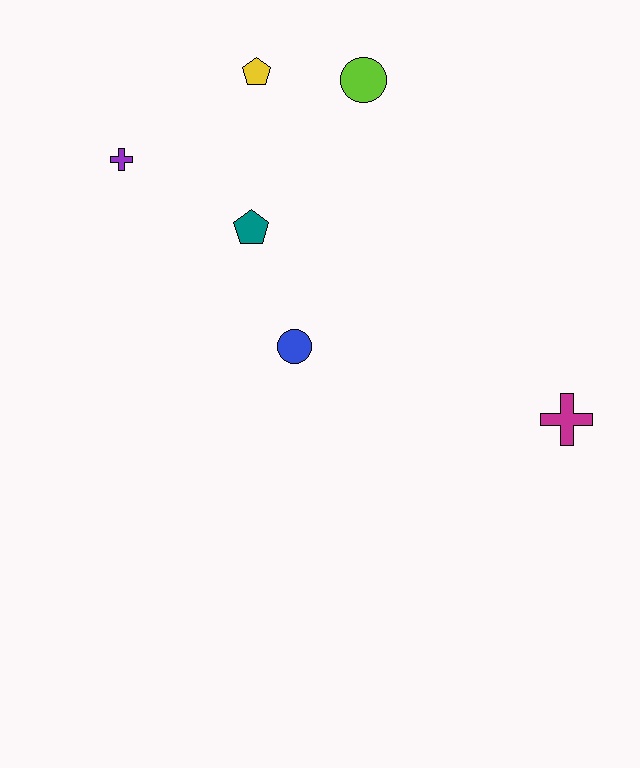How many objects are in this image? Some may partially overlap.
There are 6 objects.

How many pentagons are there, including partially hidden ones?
There are 2 pentagons.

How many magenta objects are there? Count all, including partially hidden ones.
There is 1 magenta object.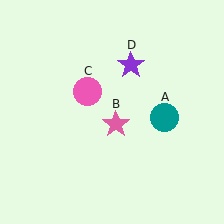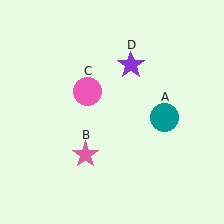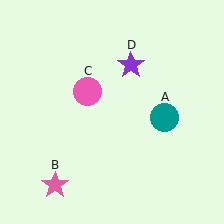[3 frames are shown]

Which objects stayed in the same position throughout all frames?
Teal circle (object A) and pink circle (object C) and purple star (object D) remained stationary.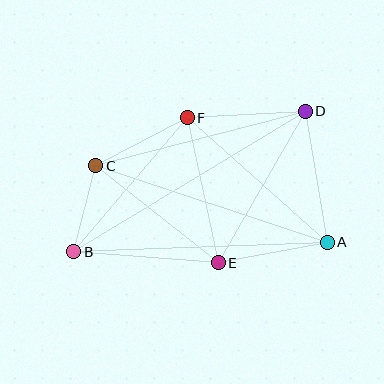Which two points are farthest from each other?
Points B and D are farthest from each other.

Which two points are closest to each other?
Points B and C are closest to each other.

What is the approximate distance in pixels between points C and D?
The distance between C and D is approximately 216 pixels.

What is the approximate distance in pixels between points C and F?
The distance between C and F is approximately 103 pixels.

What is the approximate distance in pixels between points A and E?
The distance between A and E is approximately 111 pixels.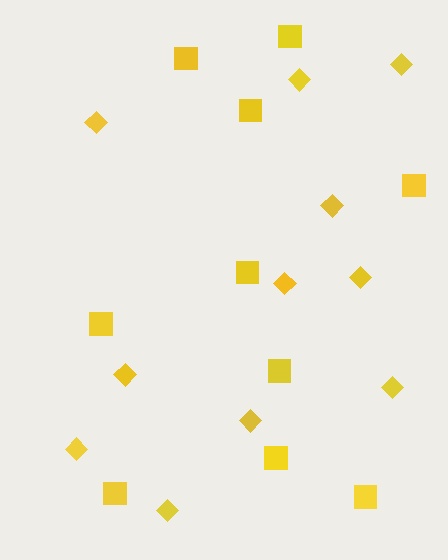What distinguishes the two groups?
There are 2 groups: one group of diamonds (11) and one group of squares (10).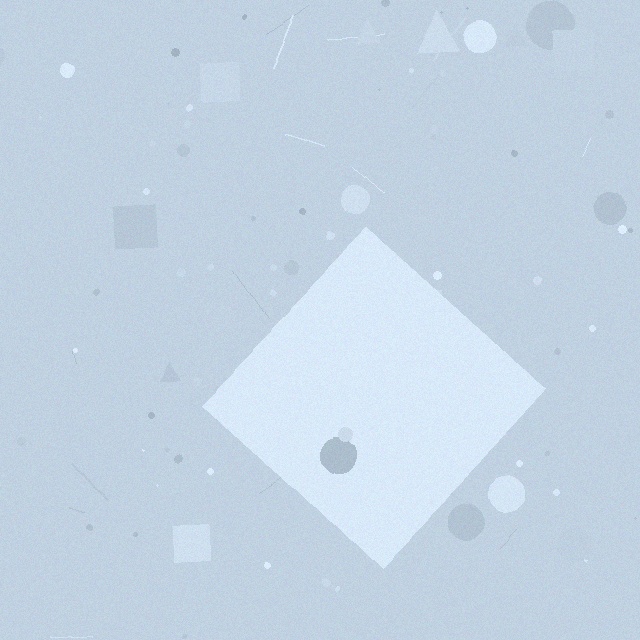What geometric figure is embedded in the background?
A diamond is embedded in the background.